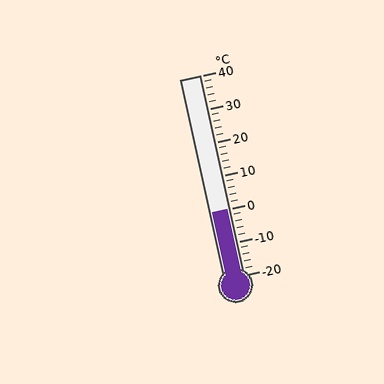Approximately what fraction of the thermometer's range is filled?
The thermometer is filled to approximately 35% of its range.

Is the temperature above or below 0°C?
The temperature is at 0°C.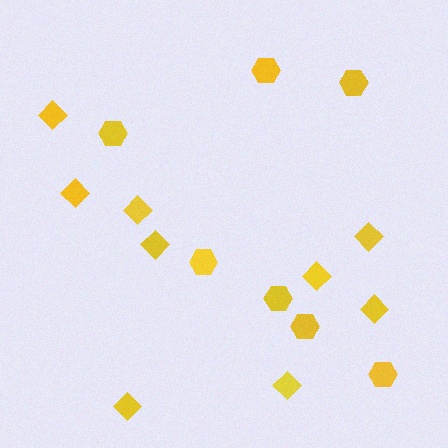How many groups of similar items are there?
There are 2 groups: one group of diamonds (9) and one group of hexagons (7).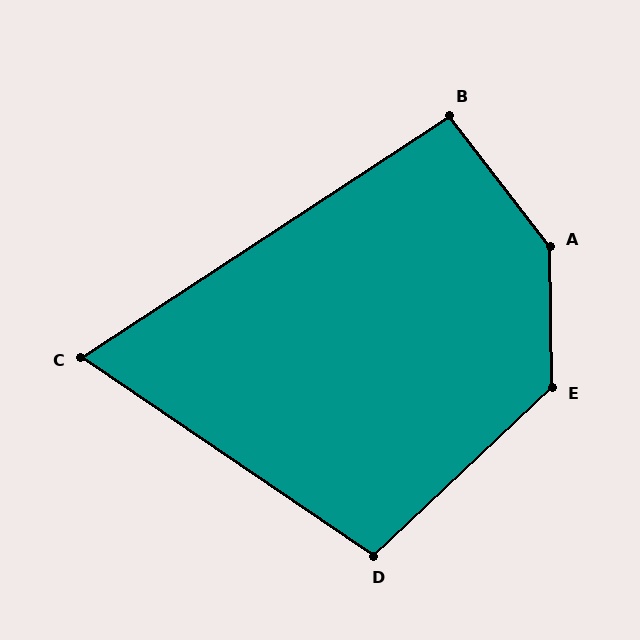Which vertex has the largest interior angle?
A, at approximately 143 degrees.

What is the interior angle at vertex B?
Approximately 94 degrees (approximately right).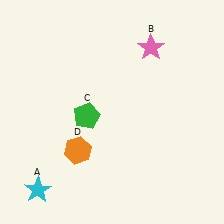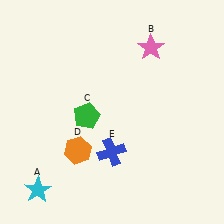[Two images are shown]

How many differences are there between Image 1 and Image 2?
There is 1 difference between the two images.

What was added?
A blue cross (E) was added in Image 2.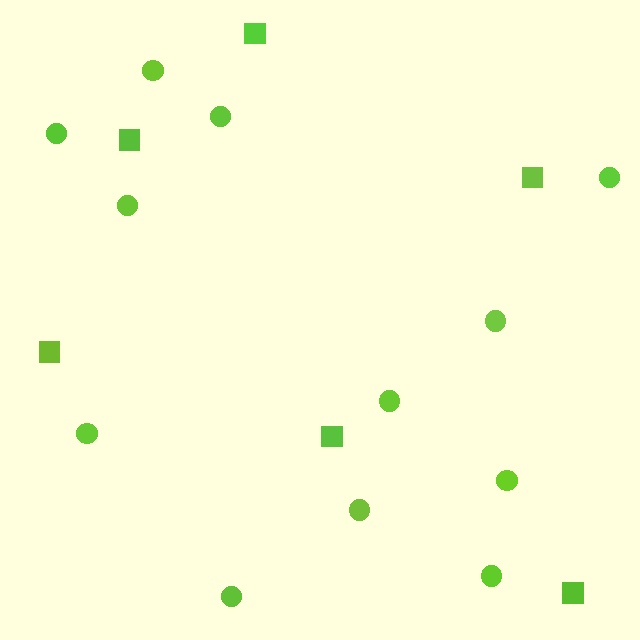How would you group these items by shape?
There are 2 groups: one group of circles (12) and one group of squares (6).